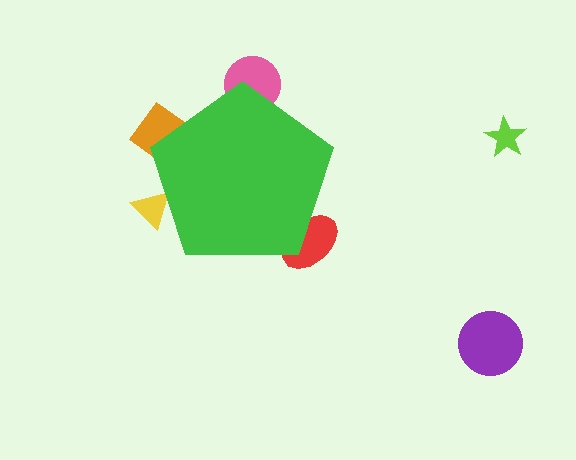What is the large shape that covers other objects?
A green pentagon.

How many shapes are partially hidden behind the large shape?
4 shapes are partially hidden.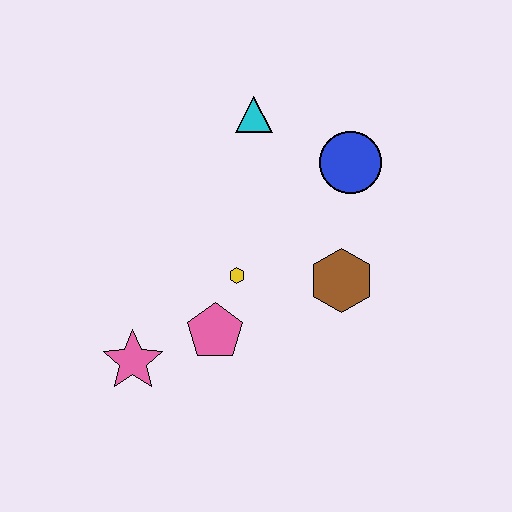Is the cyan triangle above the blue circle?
Yes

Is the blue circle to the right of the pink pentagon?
Yes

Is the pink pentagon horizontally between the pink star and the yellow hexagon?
Yes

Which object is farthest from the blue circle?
The pink star is farthest from the blue circle.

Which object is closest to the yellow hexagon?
The pink pentagon is closest to the yellow hexagon.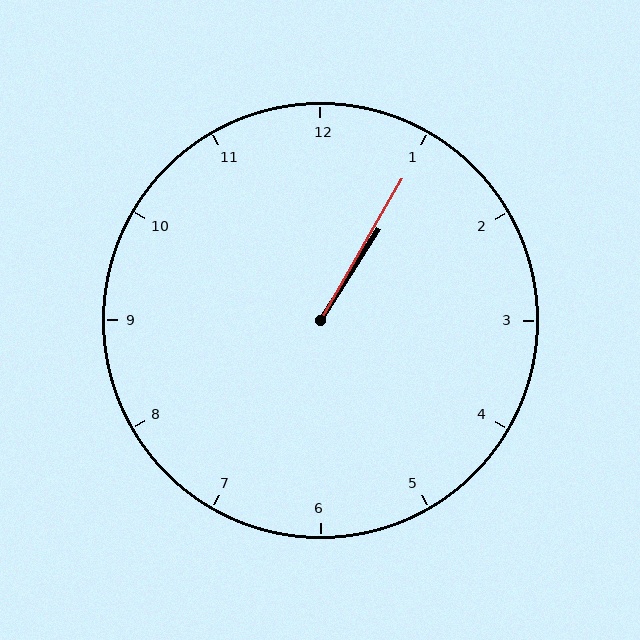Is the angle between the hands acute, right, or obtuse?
It is acute.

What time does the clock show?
1:05.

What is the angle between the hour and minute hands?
Approximately 2 degrees.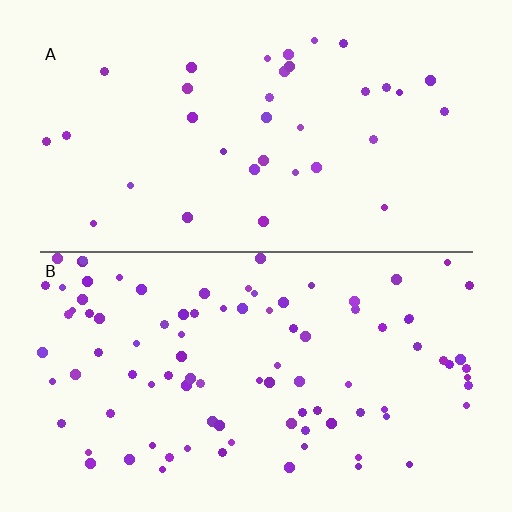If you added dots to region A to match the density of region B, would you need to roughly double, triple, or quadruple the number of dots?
Approximately triple.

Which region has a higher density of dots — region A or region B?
B (the bottom).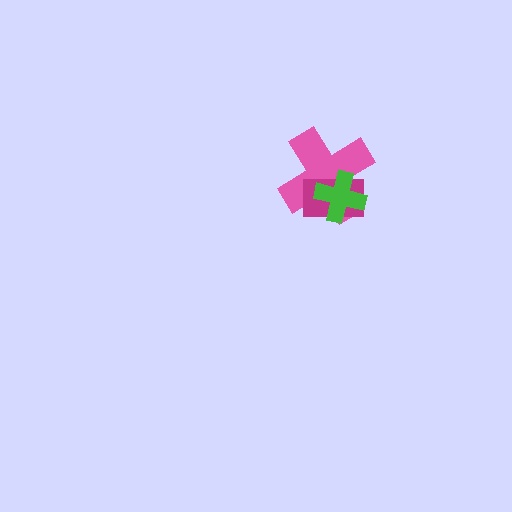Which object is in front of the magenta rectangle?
The green cross is in front of the magenta rectangle.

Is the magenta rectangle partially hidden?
Yes, it is partially covered by another shape.